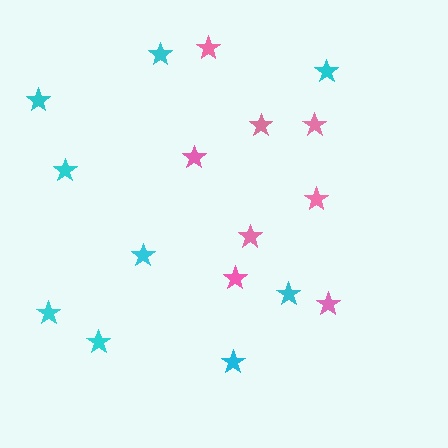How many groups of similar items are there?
There are 2 groups: one group of cyan stars (9) and one group of pink stars (8).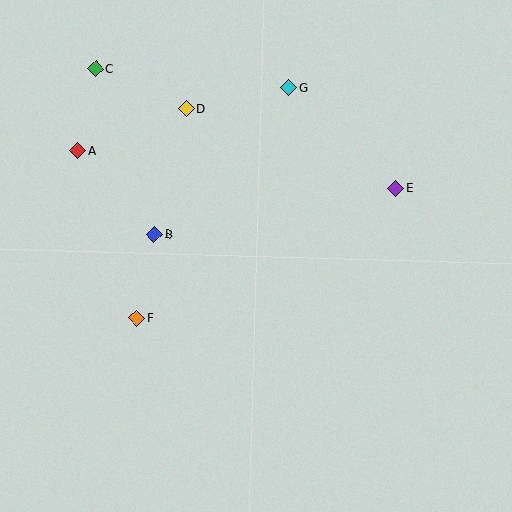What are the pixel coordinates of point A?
Point A is at (78, 150).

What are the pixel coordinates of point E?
Point E is at (396, 188).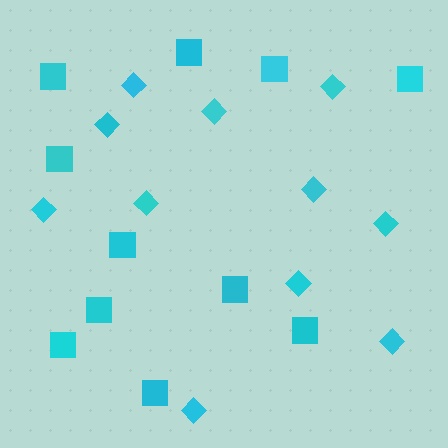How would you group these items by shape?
There are 2 groups: one group of squares (11) and one group of diamonds (11).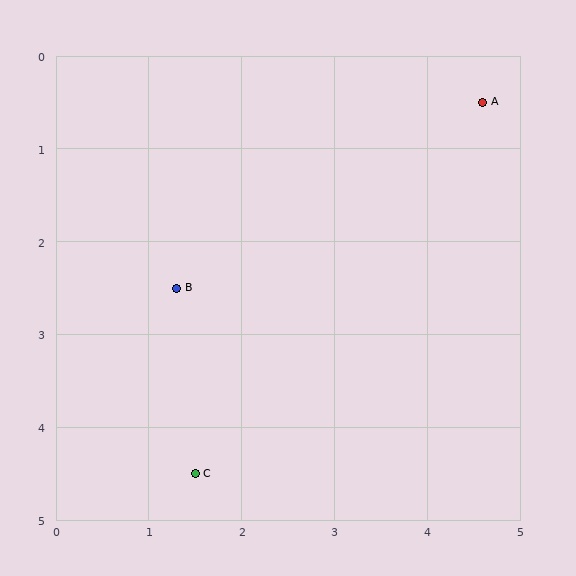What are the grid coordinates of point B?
Point B is at approximately (1.3, 2.5).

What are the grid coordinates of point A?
Point A is at approximately (4.6, 0.5).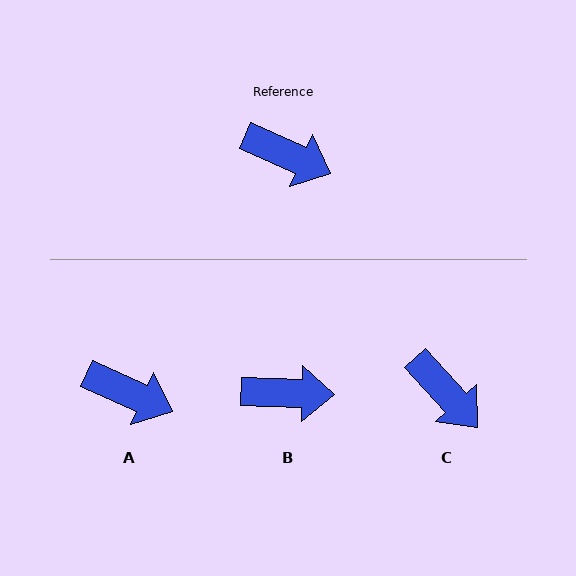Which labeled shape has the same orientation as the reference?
A.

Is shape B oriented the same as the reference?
No, it is off by about 22 degrees.